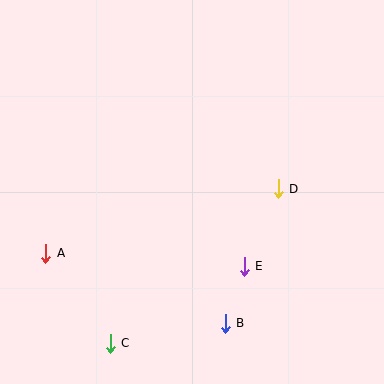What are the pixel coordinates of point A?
Point A is at (46, 253).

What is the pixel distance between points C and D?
The distance between C and D is 229 pixels.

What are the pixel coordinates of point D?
Point D is at (278, 189).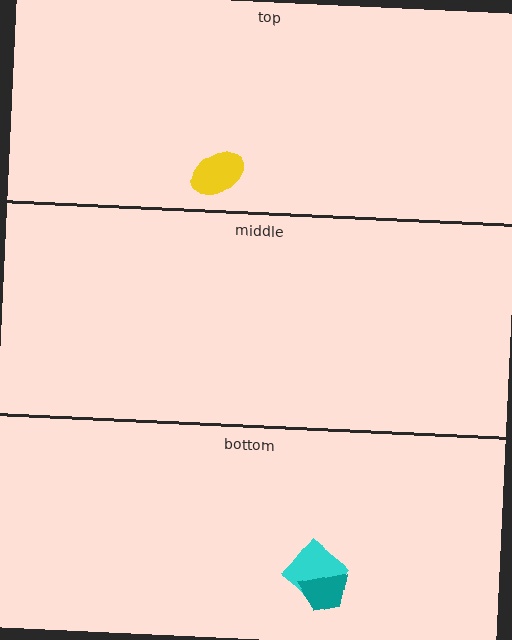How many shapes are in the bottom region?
2.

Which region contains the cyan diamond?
The bottom region.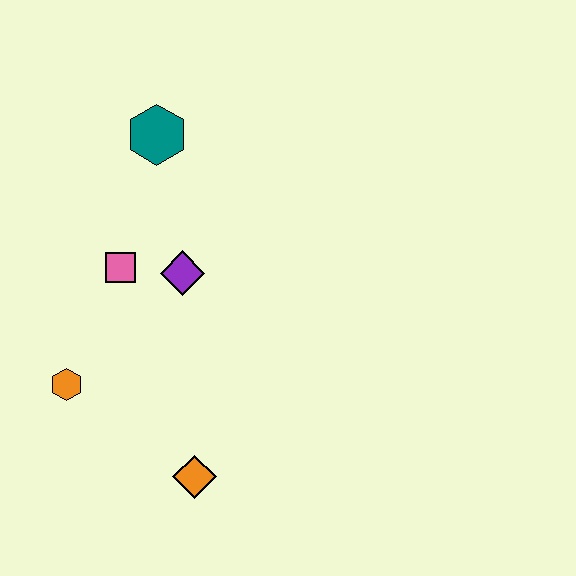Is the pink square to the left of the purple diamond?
Yes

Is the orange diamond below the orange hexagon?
Yes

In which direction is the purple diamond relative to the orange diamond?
The purple diamond is above the orange diamond.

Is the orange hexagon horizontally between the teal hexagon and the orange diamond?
No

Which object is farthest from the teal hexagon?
The orange diamond is farthest from the teal hexagon.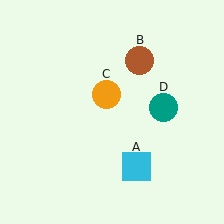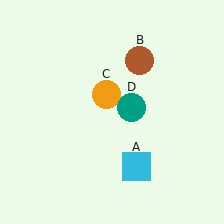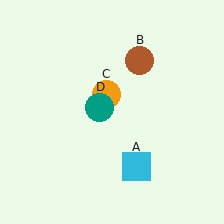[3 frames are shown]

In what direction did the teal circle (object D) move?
The teal circle (object D) moved left.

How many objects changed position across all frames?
1 object changed position: teal circle (object D).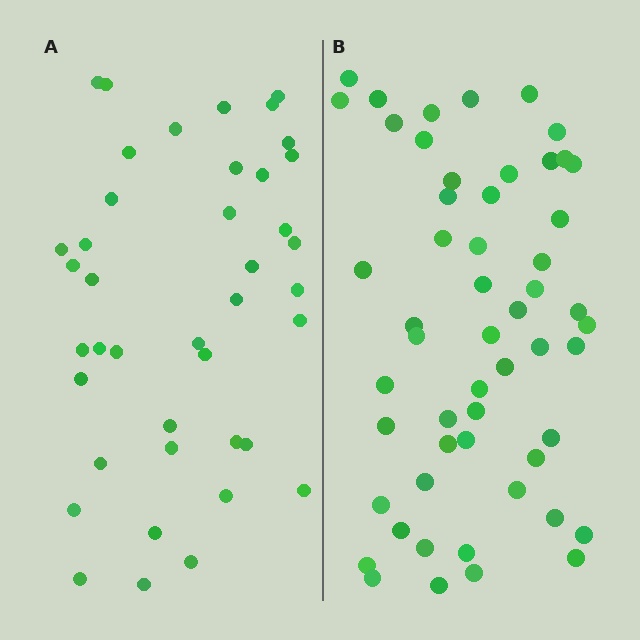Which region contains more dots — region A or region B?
Region B (the right region) has more dots.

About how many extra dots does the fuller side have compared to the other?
Region B has approximately 15 more dots than region A.